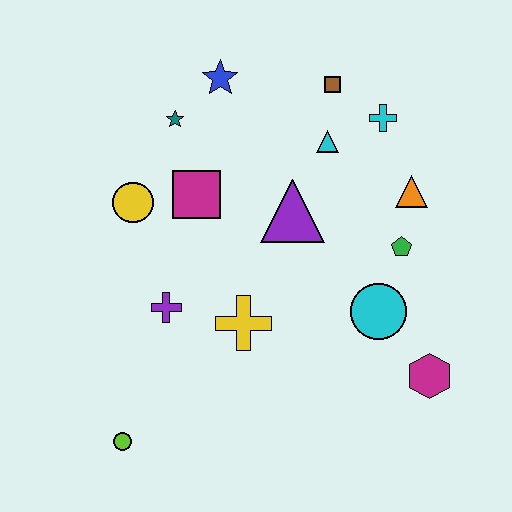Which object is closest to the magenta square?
The yellow circle is closest to the magenta square.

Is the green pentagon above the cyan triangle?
No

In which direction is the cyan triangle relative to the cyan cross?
The cyan triangle is to the left of the cyan cross.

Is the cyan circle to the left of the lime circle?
No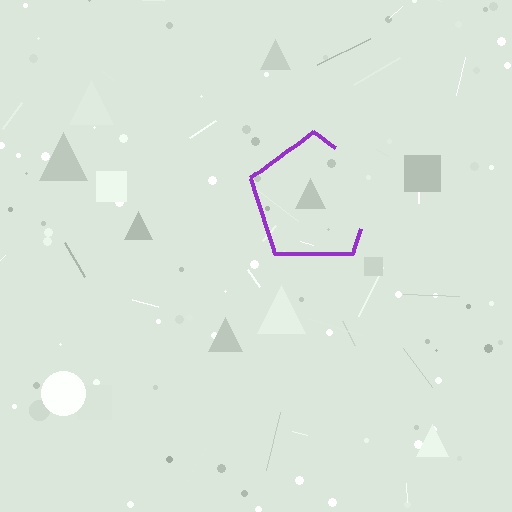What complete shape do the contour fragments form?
The contour fragments form a pentagon.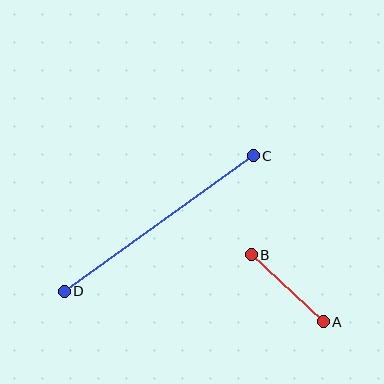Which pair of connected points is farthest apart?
Points C and D are farthest apart.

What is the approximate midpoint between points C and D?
The midpoint is at approximately (159, 224) pixels.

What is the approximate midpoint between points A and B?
The midpoint is at approximately (287, 288) pixels.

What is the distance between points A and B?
The distance is approximately 98 pixels.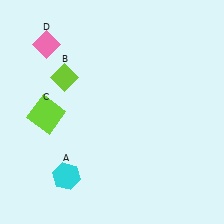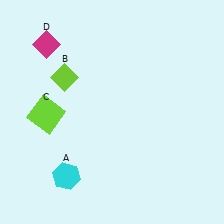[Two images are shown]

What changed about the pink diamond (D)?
In Image 1, D is pink. In Image 2, it changed to magenta.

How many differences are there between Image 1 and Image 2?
There is 1 difference between the two images.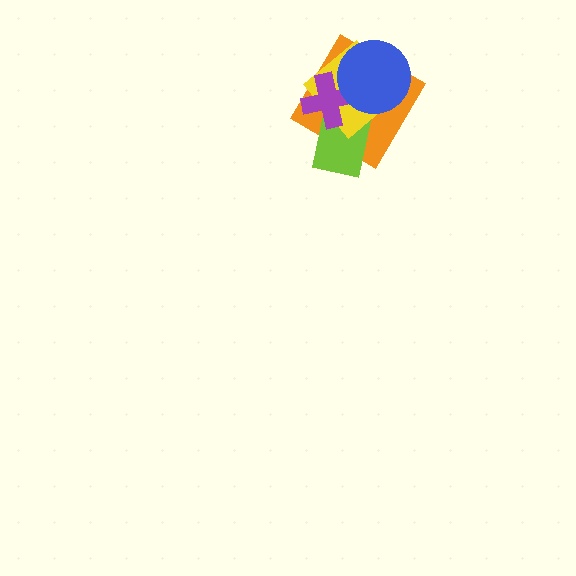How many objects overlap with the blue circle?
4 objects overlap with the blue circle.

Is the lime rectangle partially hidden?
Yes, it is partially covered by another shape.